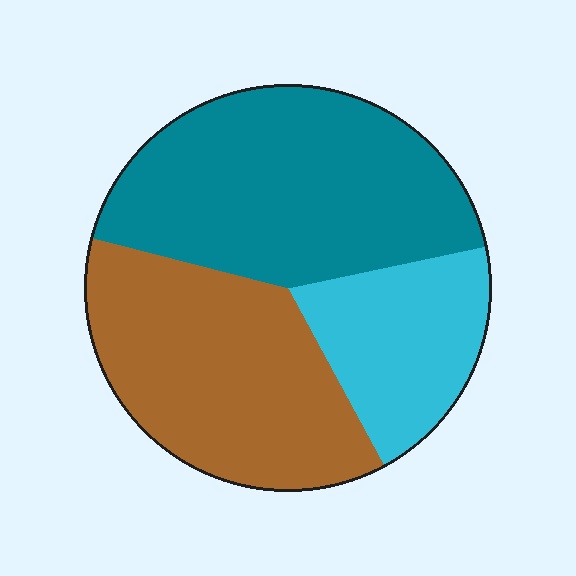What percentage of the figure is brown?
Brown takes up between a quarter and a half of the figure.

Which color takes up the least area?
Cyan, at roughly 20%.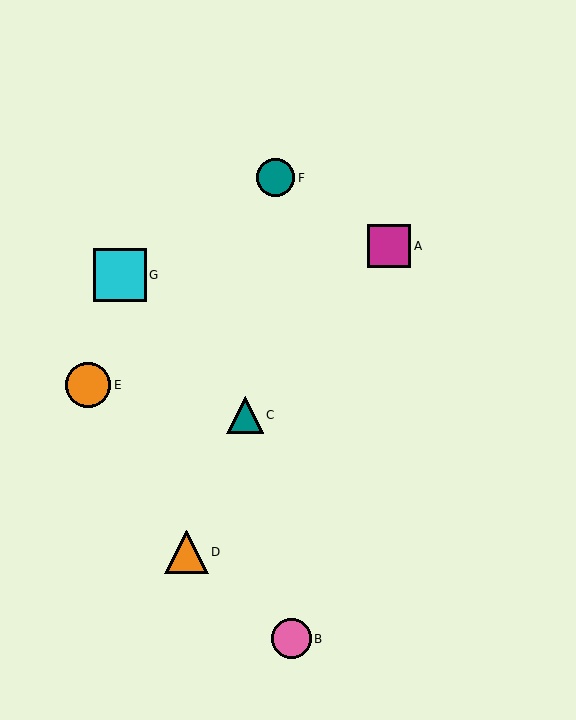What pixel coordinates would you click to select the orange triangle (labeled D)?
Click at (187, 552) to select the orange triangle D.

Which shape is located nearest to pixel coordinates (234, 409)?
The teal triangle (labeled C) at (245, 415) is nearest to that location.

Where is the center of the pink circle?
The center of the pink circle is at (291, 639).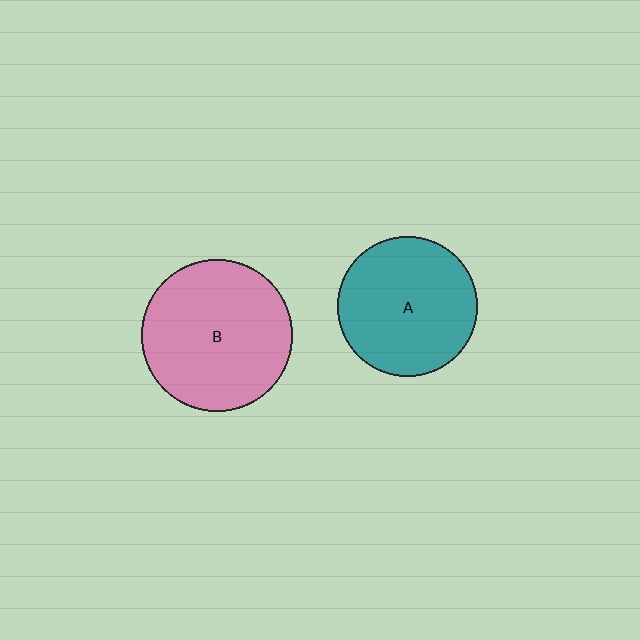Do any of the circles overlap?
No, none of the circles overlap.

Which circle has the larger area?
Circle B (pink).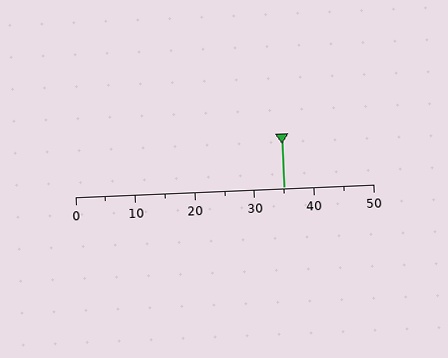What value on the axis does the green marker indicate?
The marker indicates approximately 35.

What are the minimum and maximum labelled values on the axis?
The axis runs from 0 to 50.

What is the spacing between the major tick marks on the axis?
The major ticks are spaced 10 apart.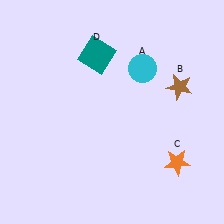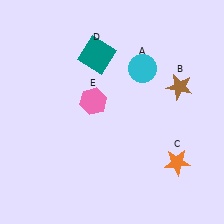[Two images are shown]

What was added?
A pink hexagon (E) was added in Image 2.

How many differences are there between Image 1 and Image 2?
There is 1 difference between the two images.